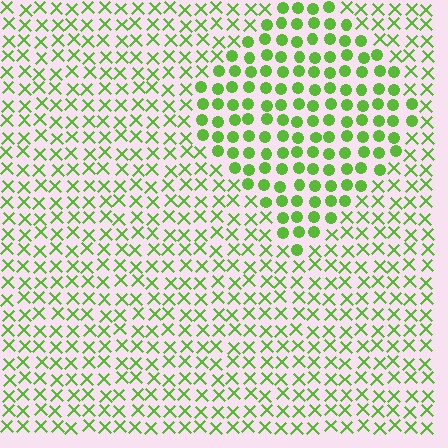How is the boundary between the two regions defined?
The boundary is defined by a change in element shape: circles inside vs. X marks outside. All elements share the same color and spacing.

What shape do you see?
I see a diamond.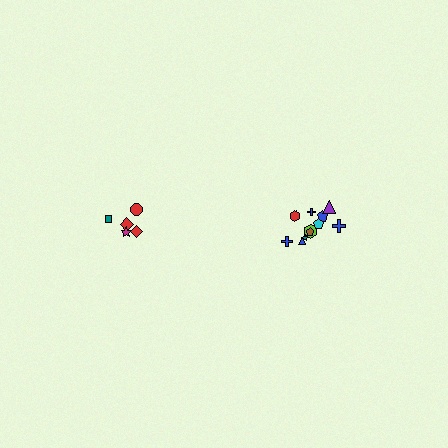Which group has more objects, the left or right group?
The right group.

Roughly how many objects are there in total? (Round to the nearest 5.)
Roughly 15 objects in total.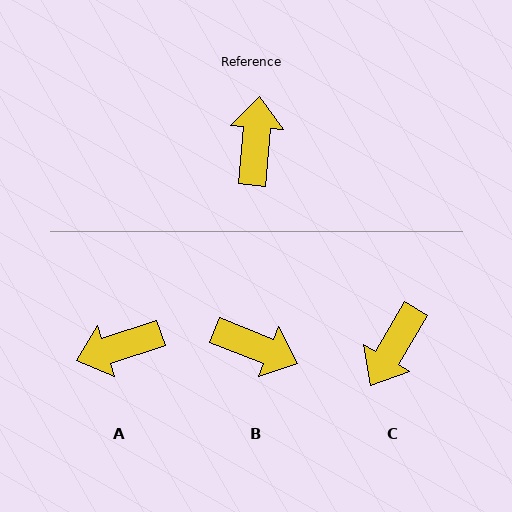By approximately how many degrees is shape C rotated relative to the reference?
Approximately 155 degrees counter-clockwise.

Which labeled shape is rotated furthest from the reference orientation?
C, about 155 degrees away.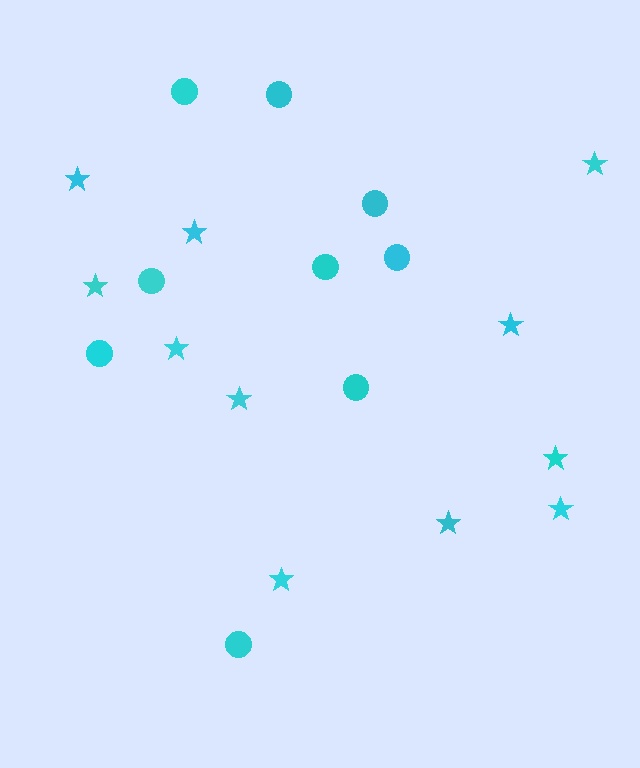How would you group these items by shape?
There are 2 groups: one group of circles (9) and one group of stars (11).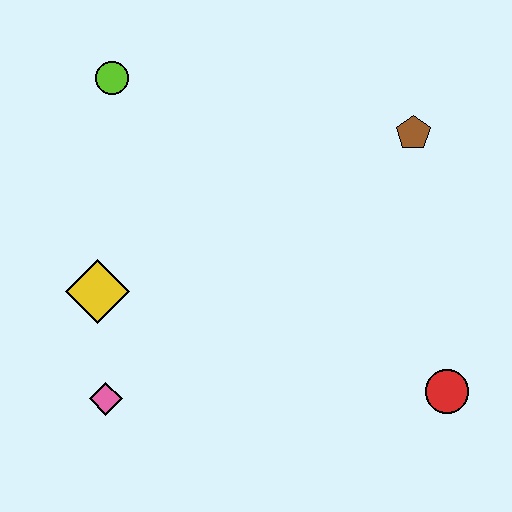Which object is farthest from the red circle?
The lime circle is farthest from the red circle.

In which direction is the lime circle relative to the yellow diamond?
The lime circle is above the yellow diamond.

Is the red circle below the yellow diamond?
Yes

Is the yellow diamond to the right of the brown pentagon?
No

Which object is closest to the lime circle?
The yellow diamond is closest to the lime circle.